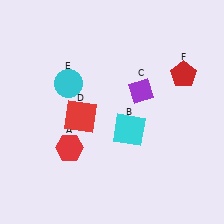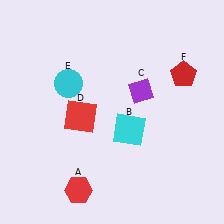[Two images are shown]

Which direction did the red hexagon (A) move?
The red hexagon (A) moved down.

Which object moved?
The red hexagon (A) moved down.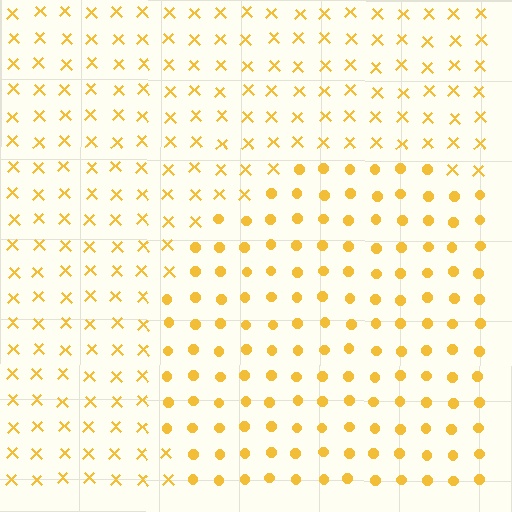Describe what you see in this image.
The image is filled with small yellow elements arranged in a uniform grid. A circle-shaped region contains circles, while the surrounding area contains X marks. The boundary is defined purely by the change in element shape.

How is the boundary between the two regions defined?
The boundary is defined by a change in element shape: circles inside vs. X marks outside. All elements share the same color and spacing.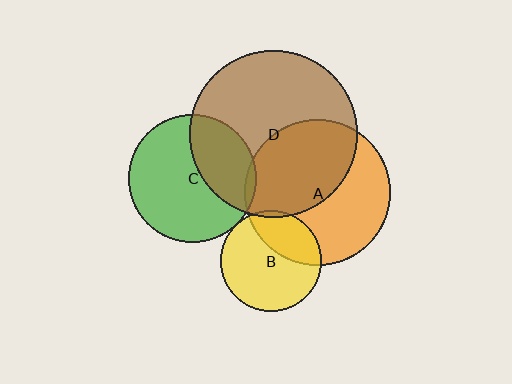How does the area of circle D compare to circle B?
Approximately 2.8 times.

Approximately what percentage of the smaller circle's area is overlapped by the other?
Approximately 30%.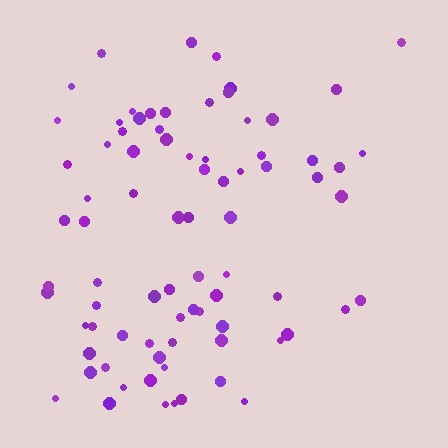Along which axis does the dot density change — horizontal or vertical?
Horizontal.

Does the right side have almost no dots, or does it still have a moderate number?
Still a moderate number, just noticeably fewer than the left.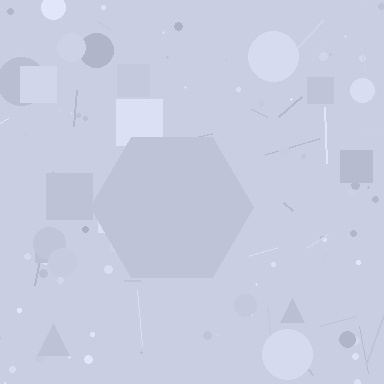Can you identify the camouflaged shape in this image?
The camouflaged shape is a hexagon.